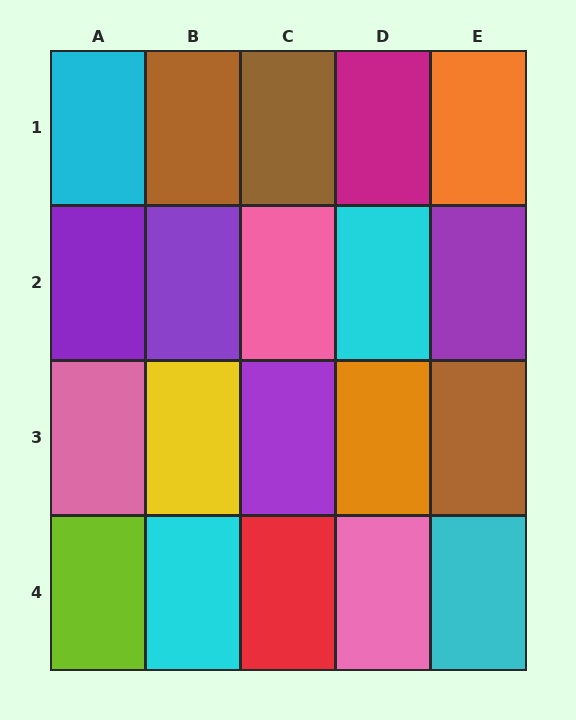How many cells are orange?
2 cells are orange.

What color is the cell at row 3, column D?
Orange.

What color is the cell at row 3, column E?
Brown.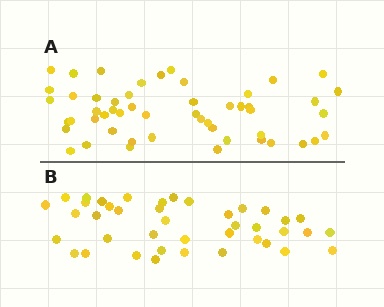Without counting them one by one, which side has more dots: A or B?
Region A (the top region) has more dots.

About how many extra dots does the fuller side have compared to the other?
Region A has roughly 12 or so more dots than region B.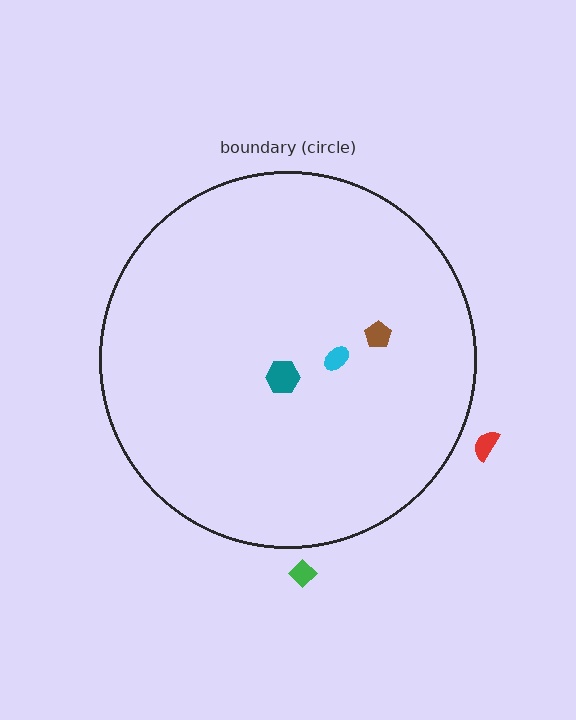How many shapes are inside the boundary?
3 inside, 2 outside.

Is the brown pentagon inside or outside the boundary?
Inside.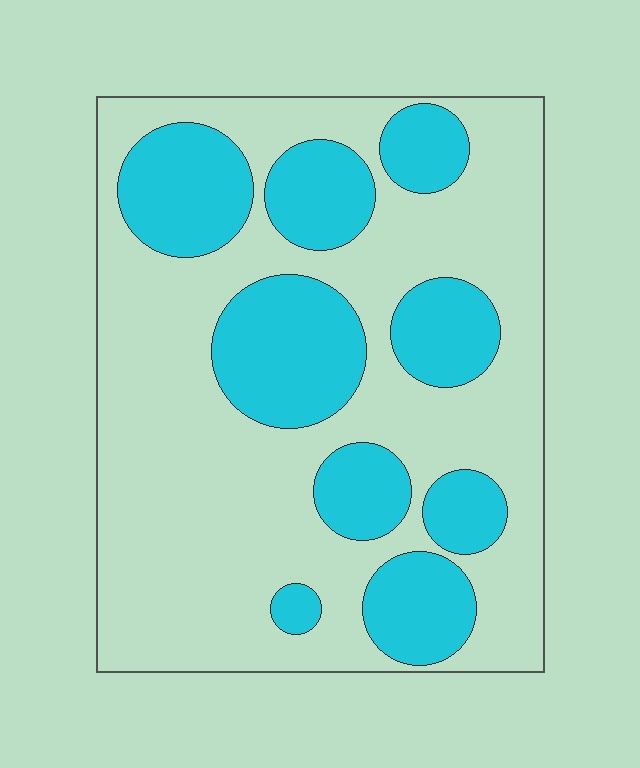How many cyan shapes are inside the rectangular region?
9.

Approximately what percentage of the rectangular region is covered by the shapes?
Approximately 35%.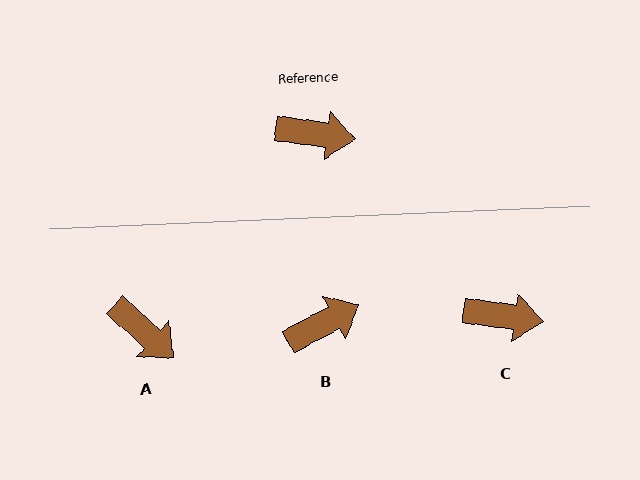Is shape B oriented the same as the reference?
No, it is off by about 36 degrees.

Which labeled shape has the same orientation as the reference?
C.